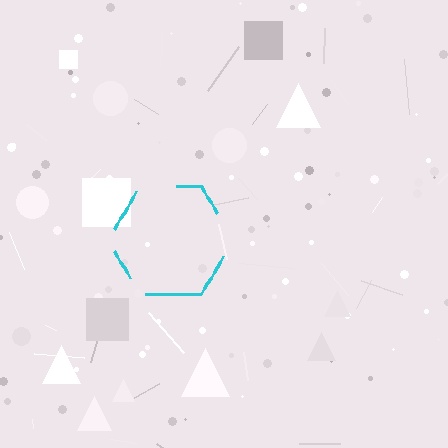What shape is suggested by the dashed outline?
The dashed outline suggests a hexagon.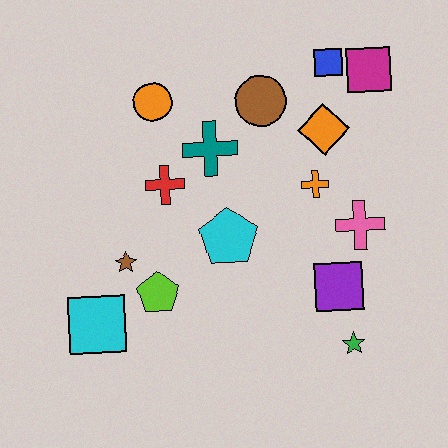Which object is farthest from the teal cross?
The green star is farthest from the teal cross.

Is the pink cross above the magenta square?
No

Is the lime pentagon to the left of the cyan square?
No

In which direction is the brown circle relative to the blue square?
The brown circle is to the left of the blue square.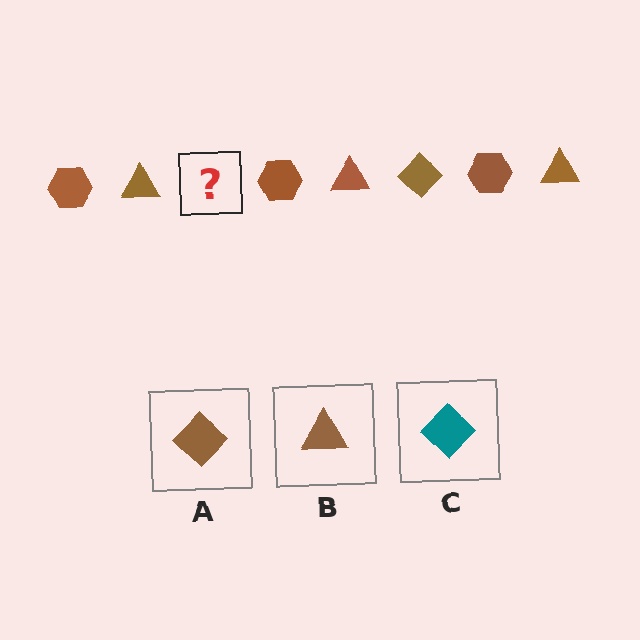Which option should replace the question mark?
Option A.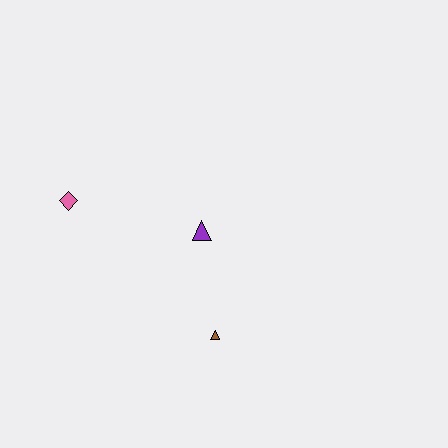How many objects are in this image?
There are 3 objects.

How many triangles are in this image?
There are 2 triangles.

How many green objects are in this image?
There are no green objects.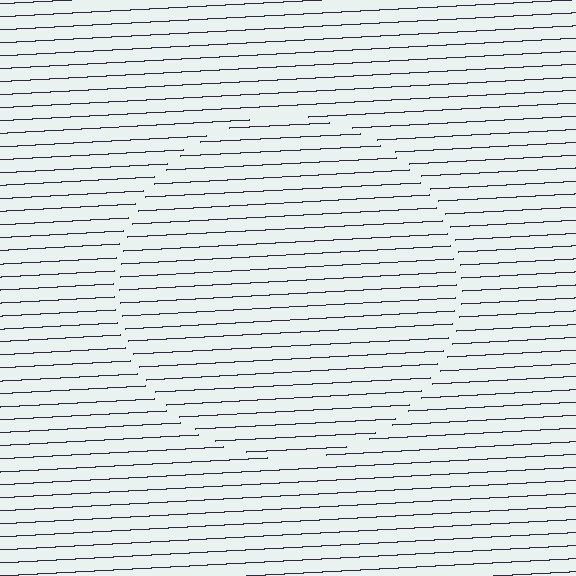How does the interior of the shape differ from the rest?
The interior of the shape contains the same grating, shifted by half a period — the contour is defined by the phase discontinuity where line-ends from the inner and outer gratings abut.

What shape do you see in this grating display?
An illusory circle. The interior of the shape contains the same grating, shifted by half a period — the contour is defined by the phase discontinuity where line-ends from the inner and outer gratings abut.